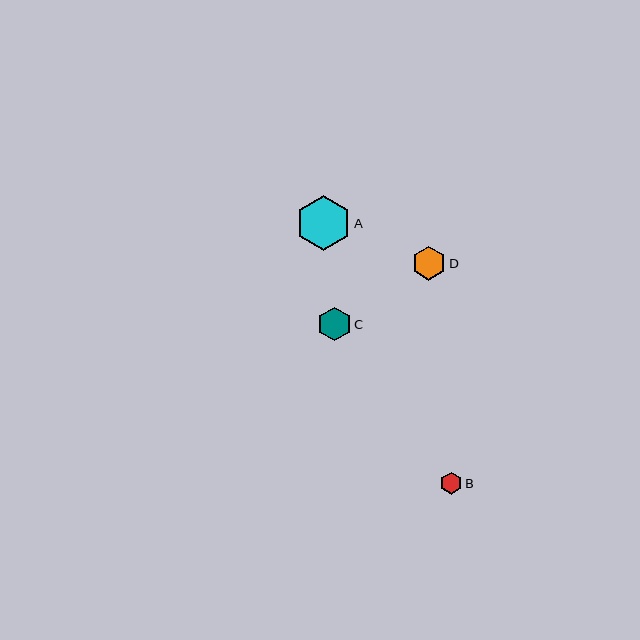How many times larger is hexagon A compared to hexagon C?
Hexagon A is approximately 1.6 times the size of hexagon C.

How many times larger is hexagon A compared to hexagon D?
Hexagon A is approximately 1.6 times the size of hexagon D.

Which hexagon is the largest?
Hexagon A is the largest with a size of approximately 55 pixels.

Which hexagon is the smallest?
Hexagon B is the smallest with a size of approximately 22 pixels.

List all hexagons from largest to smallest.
From largest to smallest: A, C, D, B.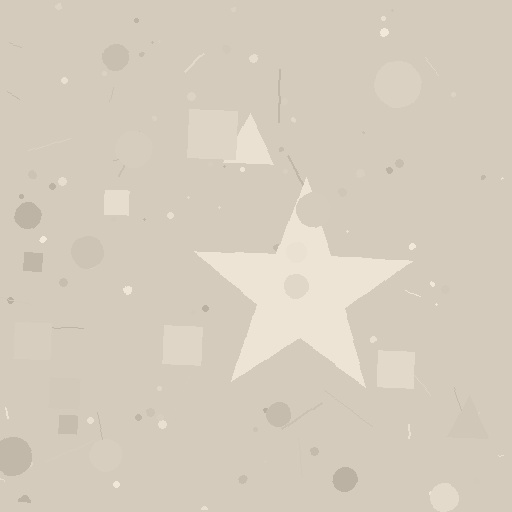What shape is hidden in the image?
A star is hidden in the image.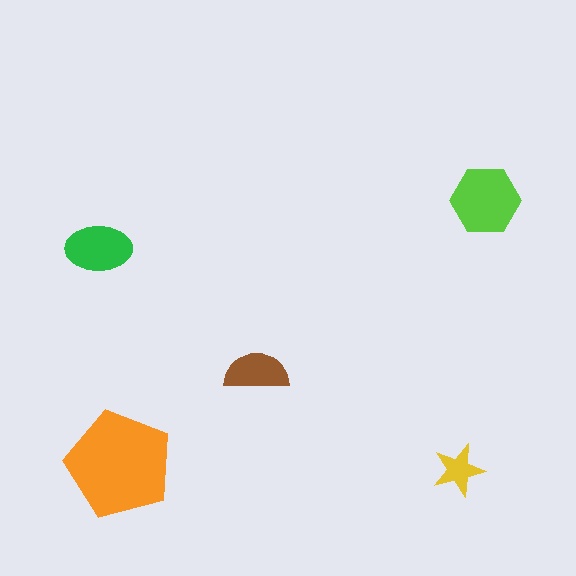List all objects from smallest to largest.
The yellow star, the brown semicircle, the green ellipse, the lime hexagon, the orange pentagon.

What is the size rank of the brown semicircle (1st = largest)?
4th.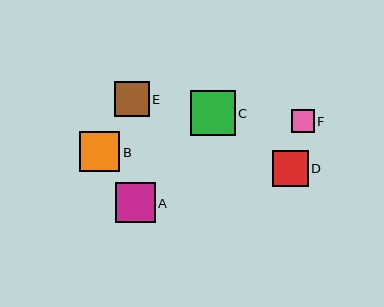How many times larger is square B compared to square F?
Square B is approximately 1.7 times the size of square F.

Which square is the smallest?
Square F is the smallest with a size of approximately 23 pixels.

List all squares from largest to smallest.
From largest to smallest: C, B, A, D, E, F.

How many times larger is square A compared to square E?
Square A is approximately 1.1 times the size of square E.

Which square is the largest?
Square C is the largest with a size of approximately 45 pixels.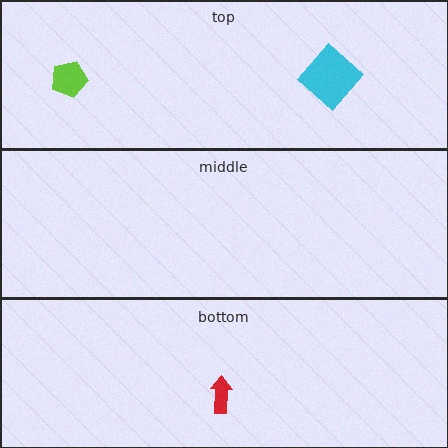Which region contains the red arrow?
The bottom region.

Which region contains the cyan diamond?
The top region.